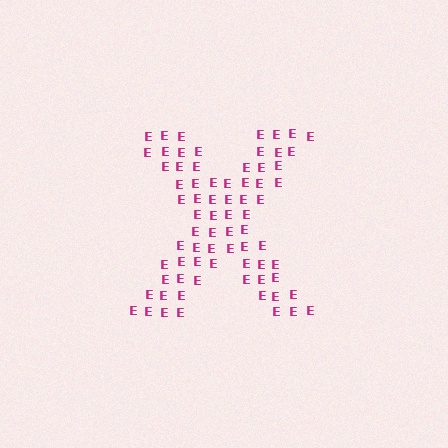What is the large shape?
The large shape is the letter X.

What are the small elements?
The small elements are letter E's.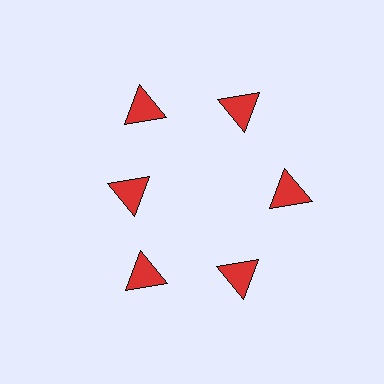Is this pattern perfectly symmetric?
No. The 6 red triangles are arranged in a ring, but one element near the 9 o'clock position is pulled inward toward the center, breaking the 6-fold rotational symmetry.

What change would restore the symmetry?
The symmetry would be restored by moving it outward, back onto the ring so that all 6 triangles sit at equal angles and equal distance from the center.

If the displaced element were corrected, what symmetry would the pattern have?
It would have 6-fold rotational symmetry — the pattern would map onto itself every 60 degrees.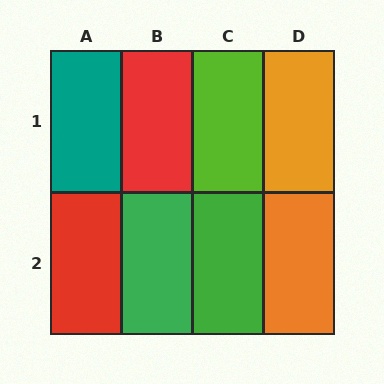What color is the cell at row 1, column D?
Orange.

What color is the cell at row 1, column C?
Lime.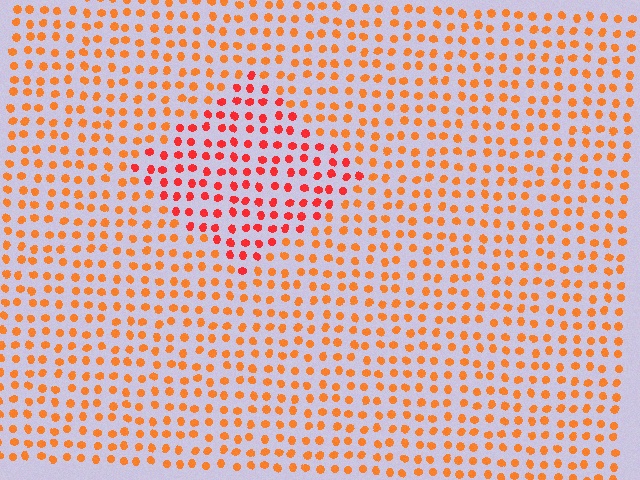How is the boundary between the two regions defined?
The boundary is defined purely by a slight shift in hue (about 27 degrees). Spacing, size, and orientation are identical on both sides.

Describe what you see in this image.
The image is filled with small orange elements in a uniform arrangement. A diamond-shaped region is visible where the elements are tinted to a slightly different hue, forming a subtle color boundary.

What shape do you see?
I see a diamond.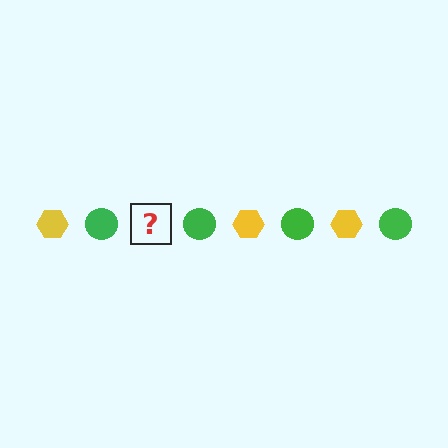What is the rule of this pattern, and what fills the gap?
The rule is that the pattern alternates between yellow hexagon and green circle. The gap should be filled with a yellow hexagon.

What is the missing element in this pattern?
The missing element is a yellow hexagon.